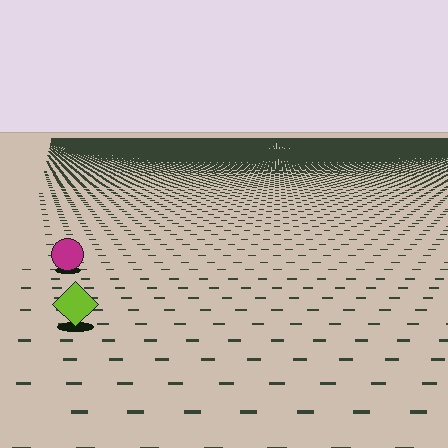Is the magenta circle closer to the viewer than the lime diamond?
No. The lime diamond is closer — you can tell from the texture gradient: the ground texture is coarser near it.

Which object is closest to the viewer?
The lime diamond is closest. The texture marks near it are larger and more spread out.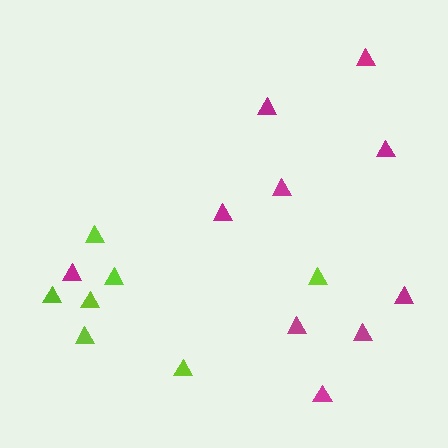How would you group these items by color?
There are 2 groups: one group of magenta triangles (10) and one group of lime triangles (7).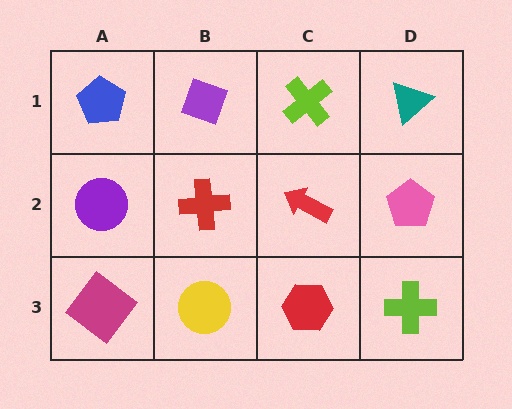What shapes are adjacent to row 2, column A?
A blue pentagon (row 1, column A), a magenta diamond (row 3, column A), a red cross (row 2, column B).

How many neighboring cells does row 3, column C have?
3.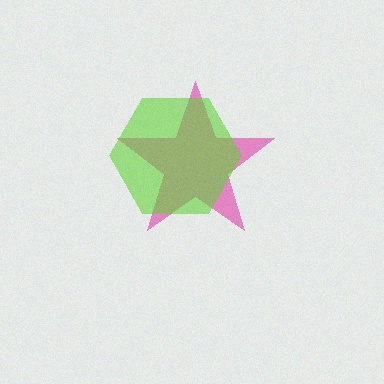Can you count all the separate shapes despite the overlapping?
Yes, there are 2 separate shapes.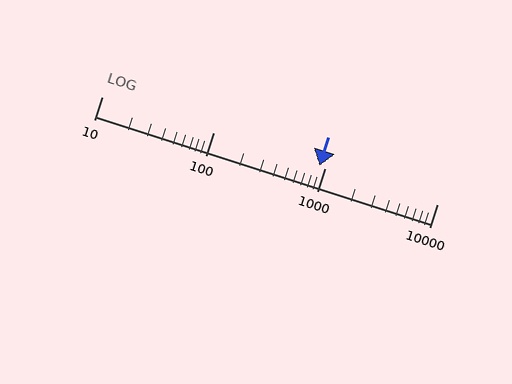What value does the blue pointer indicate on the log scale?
The pointer indicates approximately 880.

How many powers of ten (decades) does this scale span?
The scale spans 3 decades, from 10 to 10000.